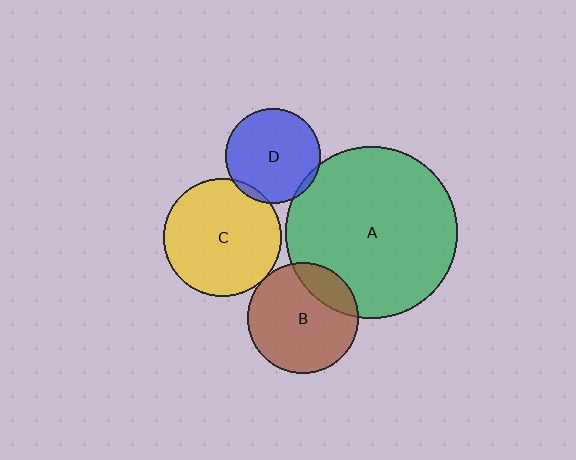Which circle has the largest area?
Circle A (green).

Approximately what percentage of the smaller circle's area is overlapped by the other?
Approximately 5%.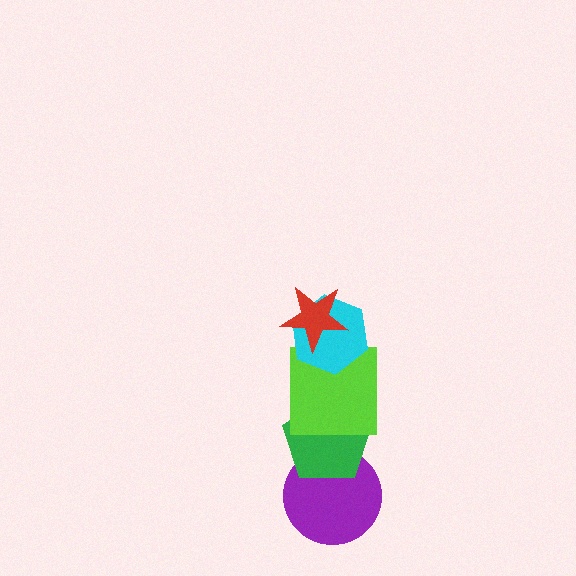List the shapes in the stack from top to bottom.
From top to bottom: the red star, the cyan hexagon, the lime square, the green pentagon, the purple circle.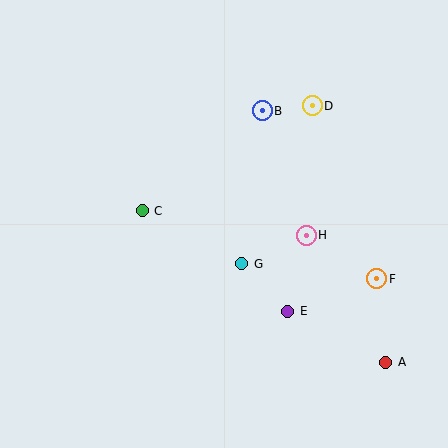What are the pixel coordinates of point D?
Point D is at (312, 106).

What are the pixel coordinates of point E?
Point E is at (288, 311).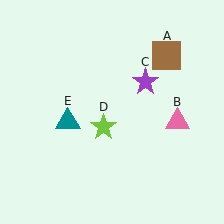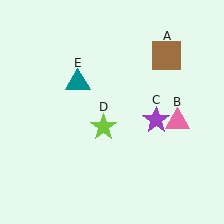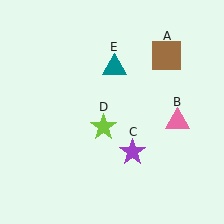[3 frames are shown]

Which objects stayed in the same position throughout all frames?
Brown square (object A) and pink triangle (object B) and lime star (object D) remained stationary.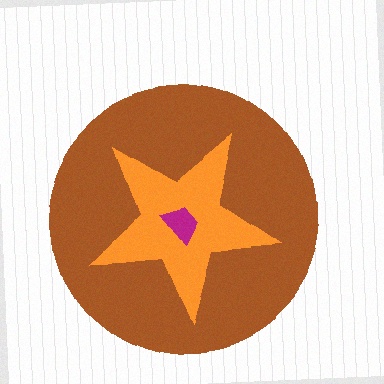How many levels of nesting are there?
3.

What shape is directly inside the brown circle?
The orange star.